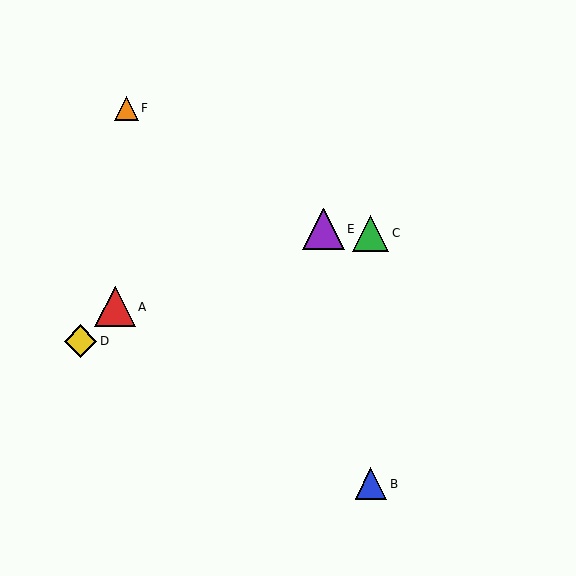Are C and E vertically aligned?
No, C is at x≈371 and E is at x≈324.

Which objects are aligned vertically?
Objects B, C are aligned vertically.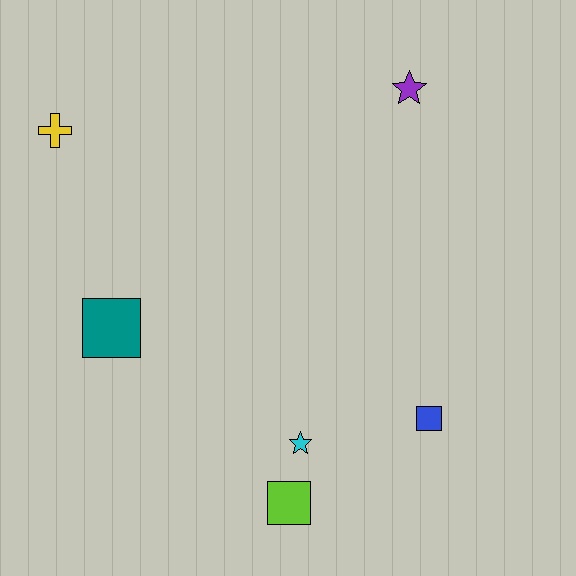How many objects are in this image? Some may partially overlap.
There are 6 objects.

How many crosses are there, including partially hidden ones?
There is 1 cross.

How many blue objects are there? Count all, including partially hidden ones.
There is 1 blue object.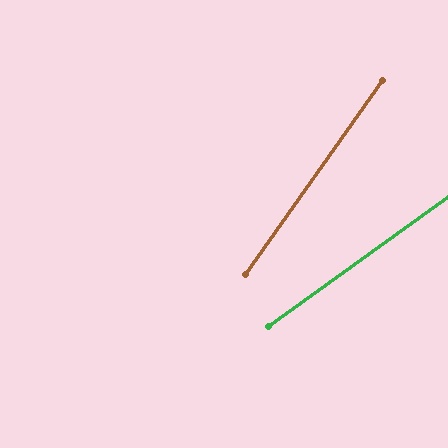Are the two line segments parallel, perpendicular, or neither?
Neither parallel nor perpendicular — they differ by about 19°.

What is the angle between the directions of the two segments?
Approximately 19 degrees.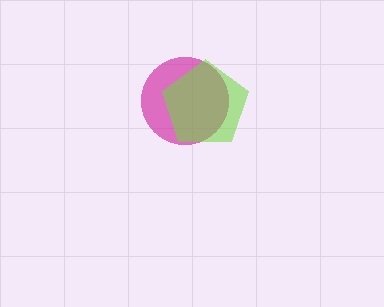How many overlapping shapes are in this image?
There are 2 overlapping shapes in the image.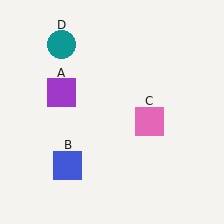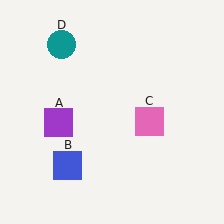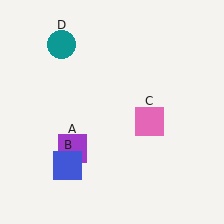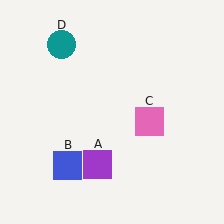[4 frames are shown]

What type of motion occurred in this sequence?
The purple square (object A) rotated counterclockwise around the center of the scene.